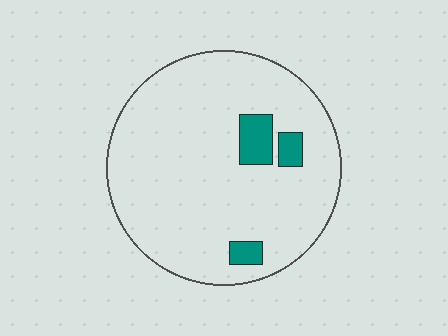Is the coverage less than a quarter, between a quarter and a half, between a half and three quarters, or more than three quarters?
Less than a quarter.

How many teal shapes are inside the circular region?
3.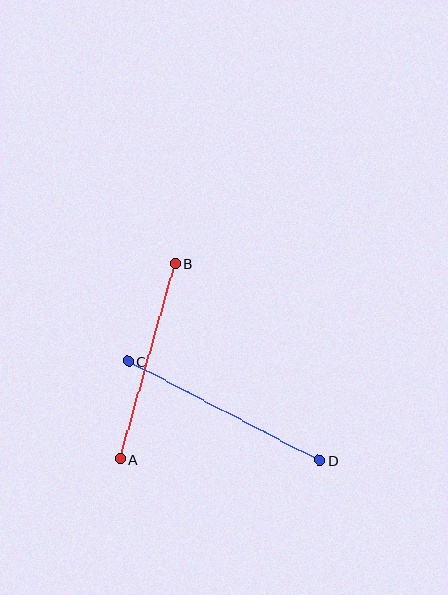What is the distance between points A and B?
The distance is approximately 203 pixels.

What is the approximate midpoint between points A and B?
The midpoint is at approximately (147, 361) pixels.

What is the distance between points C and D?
The distance is approximately 215 pixels.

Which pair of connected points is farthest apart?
Points C and D are farthest apart.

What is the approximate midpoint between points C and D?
The midpoint is at approximately (224, 411) pixels.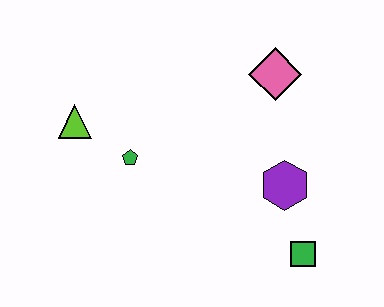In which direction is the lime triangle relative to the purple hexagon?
The lime triangle is to the left of the purple hexagon.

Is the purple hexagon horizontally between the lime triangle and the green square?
Yes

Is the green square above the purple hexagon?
No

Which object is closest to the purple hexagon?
The green square is closest to the purple hexagon.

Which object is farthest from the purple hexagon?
The lime triangle is farthest from the purple hexagon.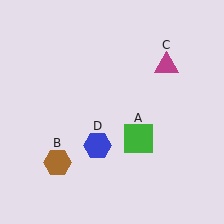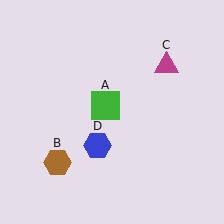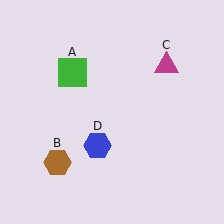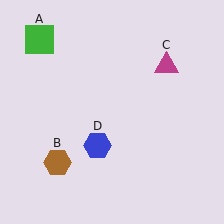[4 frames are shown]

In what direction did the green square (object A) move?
The green square (object A) moved up and to the left.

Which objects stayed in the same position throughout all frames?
Brown hexagon (object B) and magenta triangle (object C) and blue hexagon (object D) remained stationary.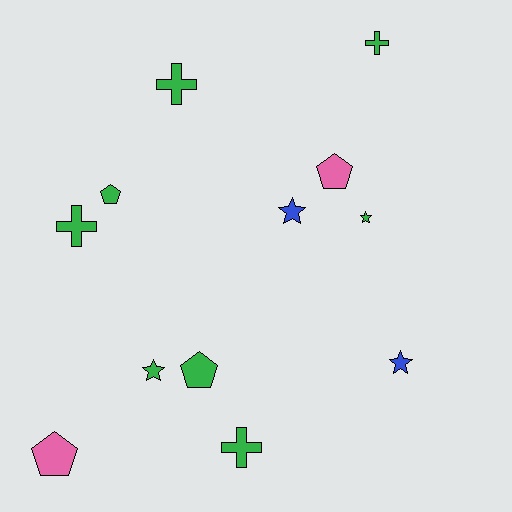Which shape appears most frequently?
Cross, with 4 objects.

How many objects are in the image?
There are 12 objects.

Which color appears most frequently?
Green, with 8 objects.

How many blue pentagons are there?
There are no blue pentagons.